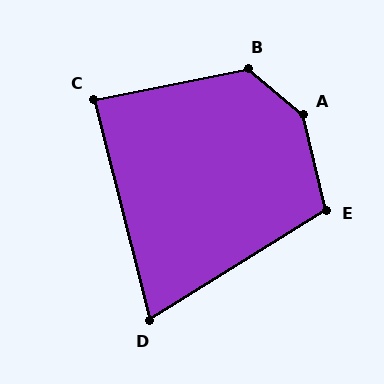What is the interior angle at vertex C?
Approximately 87 degrees (approximately right).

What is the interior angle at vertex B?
Approximately 129 degrees (obtuse).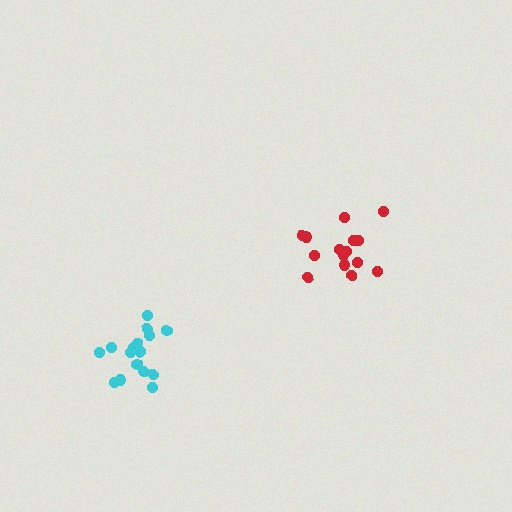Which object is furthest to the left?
The cyan cluster is leftmost.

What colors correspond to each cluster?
The clusters are colored: red, cyan.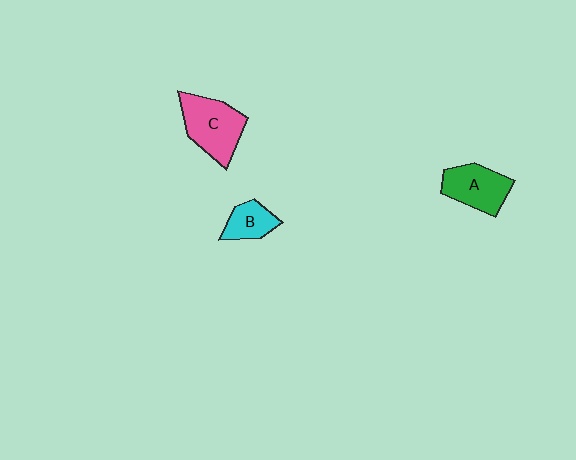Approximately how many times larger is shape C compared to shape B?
Approximately 2.0 times.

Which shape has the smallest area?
Shape B (cyan).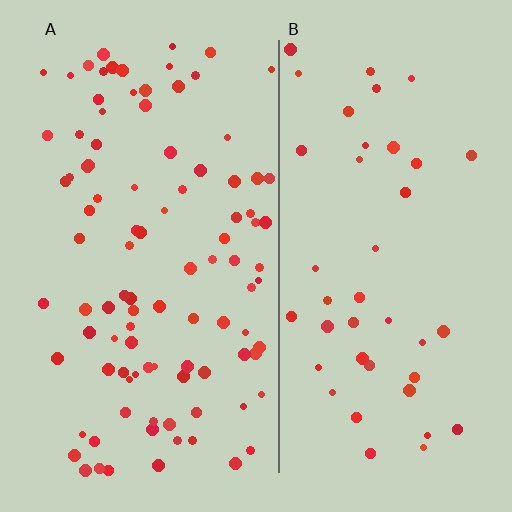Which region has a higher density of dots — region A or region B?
A (the left).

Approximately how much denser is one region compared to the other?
Approximately 2.3× — region A over region B.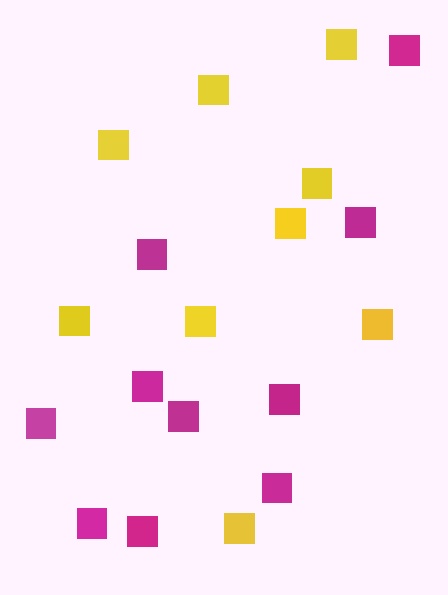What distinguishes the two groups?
There are 2 groups: one group of magenta squares (10) and one group of yellow squares (9).